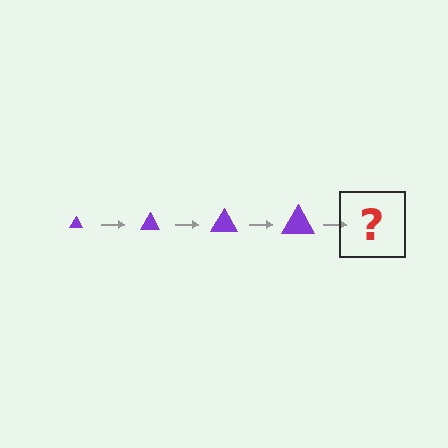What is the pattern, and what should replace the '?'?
The pattern is that the triangle gets progressively larger each step. The '?' should be a purple triangle, larger than the previous one.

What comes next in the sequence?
The next element should be a purple triangle, larger than the previous one.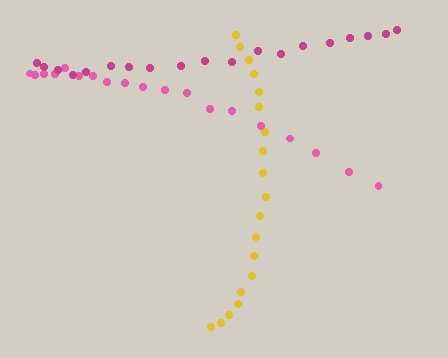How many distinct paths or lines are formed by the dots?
There are 3 distinct paths.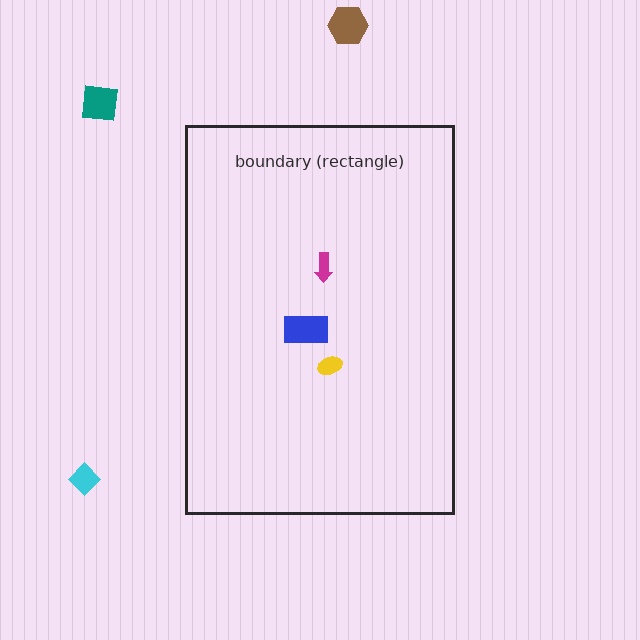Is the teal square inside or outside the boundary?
Outside.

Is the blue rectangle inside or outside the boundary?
Inside.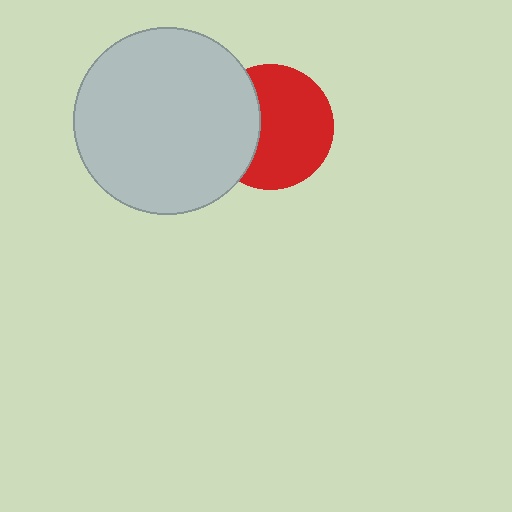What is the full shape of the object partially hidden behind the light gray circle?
The partially hidden object is a red circle.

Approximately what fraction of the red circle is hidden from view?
Roughly 34% of the red circle is hidden behind the light gray circle.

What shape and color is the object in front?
The object in front is a light gray circle.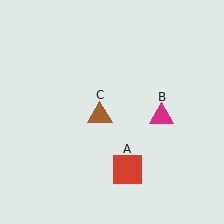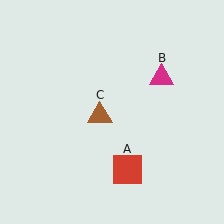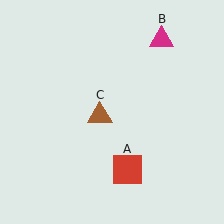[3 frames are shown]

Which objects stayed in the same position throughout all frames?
Red square (object A) and brown triangle (object C) remained stationary.